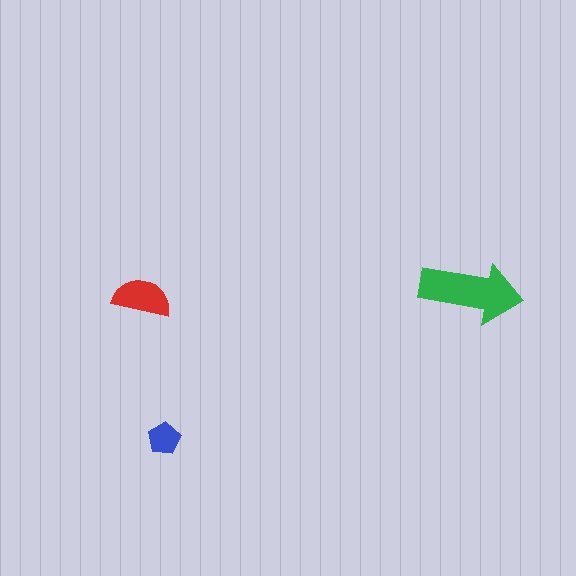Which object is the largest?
The green arrow.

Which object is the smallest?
The blue pentagon.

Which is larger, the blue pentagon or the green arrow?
The green arrow.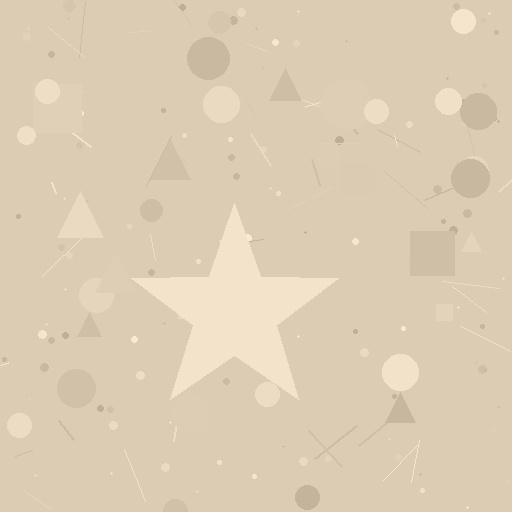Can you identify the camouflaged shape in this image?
The camouflaged shape is a star.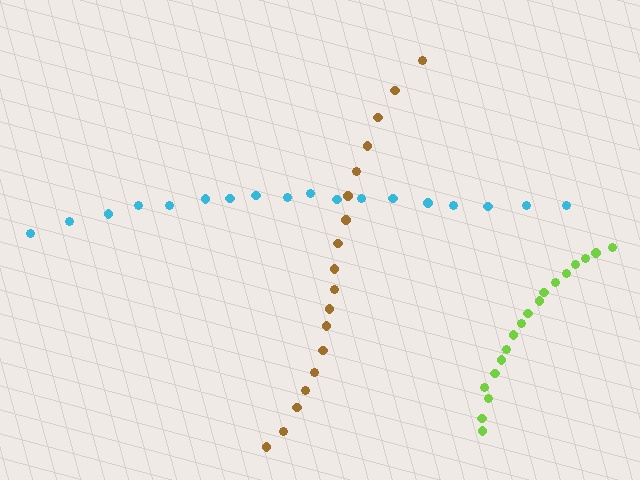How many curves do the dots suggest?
There are 3 distinct paths.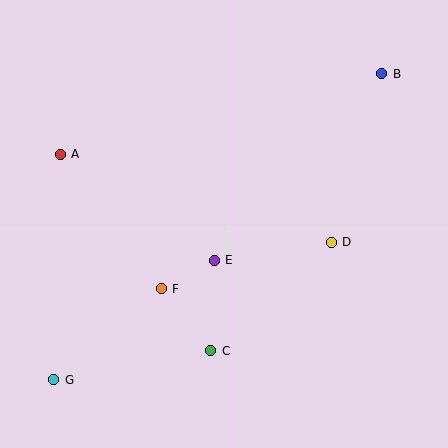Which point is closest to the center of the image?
Point E at (214, 260) is closest to the center.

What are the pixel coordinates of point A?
Point A is at (60, 154).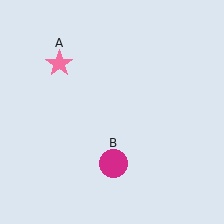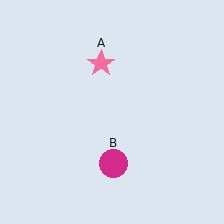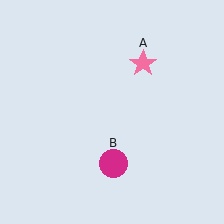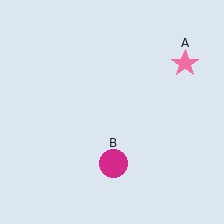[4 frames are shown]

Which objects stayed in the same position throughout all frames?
Magenta circle (object B) remained stationary.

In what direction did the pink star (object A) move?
The pink star (object A) moved right.